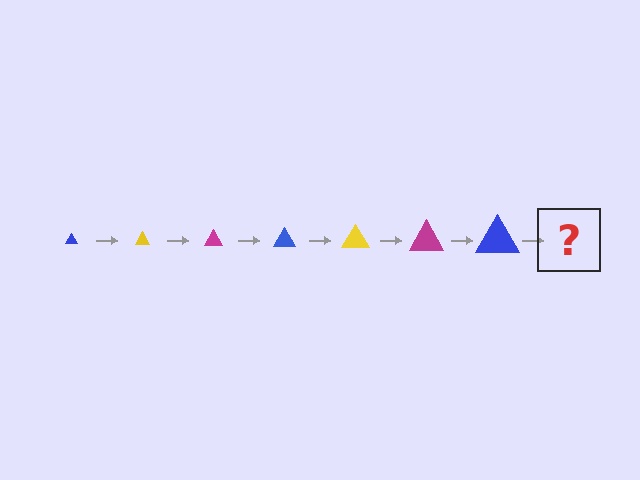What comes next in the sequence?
The next element should be a yellow triangle, larger than the previous one.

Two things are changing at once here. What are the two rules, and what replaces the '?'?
The two rules are that the triangle grows larger each step and the color cycles through blue, yellow, and magenta. The '?' should be a yellow triangle, larger than the previous one.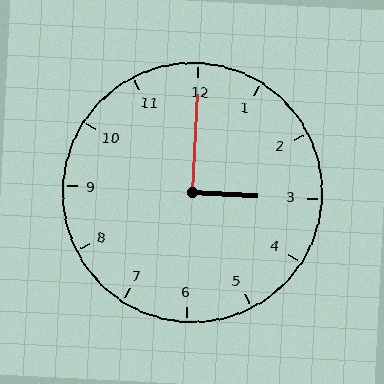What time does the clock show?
3:00.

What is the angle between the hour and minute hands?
Approximately 90 degrees.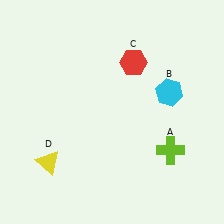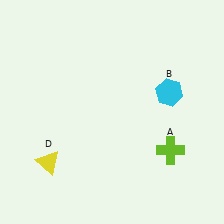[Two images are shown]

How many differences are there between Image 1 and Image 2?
There is 1 difference between the two images.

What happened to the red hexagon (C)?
The red hexagon (C) was removed in Image 2. It was in the top-right area of Image 1.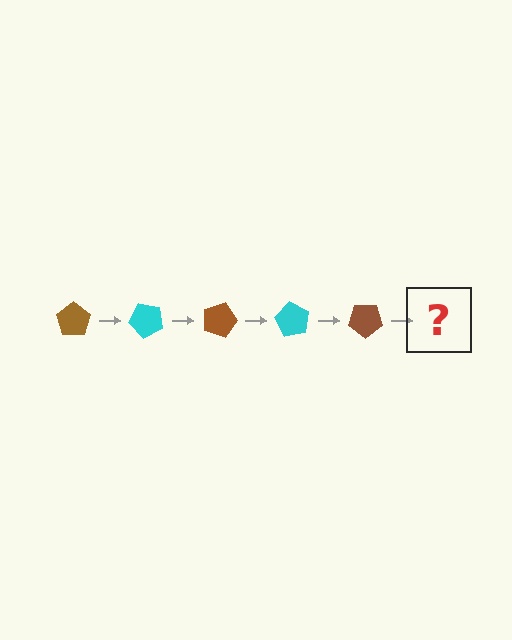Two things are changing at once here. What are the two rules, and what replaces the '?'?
The two rules are that it rotates 45 degrees each step and the color cycles through brown and cyan. The '?' should be a cyan pentagon, rotated 225 degrees from the start.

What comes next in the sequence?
The next element should be a cyan pentagon, rotated 225 degrees from the start.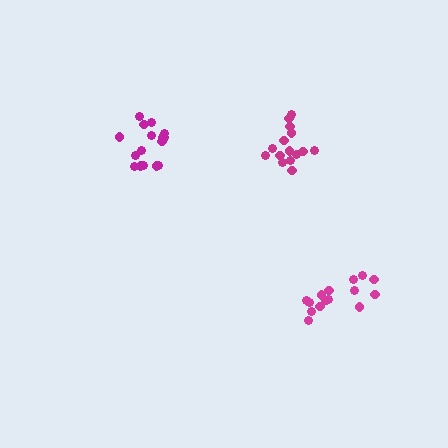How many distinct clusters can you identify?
There are 3 distinct clusters.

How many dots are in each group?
Group 1: 16 dots, Group 2: 15 dots, Group 3: 15 dots (46 total).